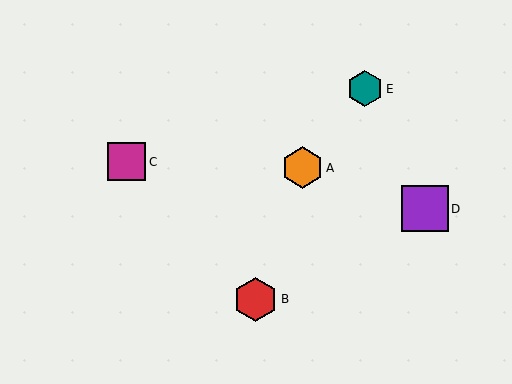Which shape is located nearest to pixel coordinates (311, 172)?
The orange hexagon (labeled A) at (302, 168) is nearest to that location.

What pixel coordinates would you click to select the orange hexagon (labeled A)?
Click at (302, 168) to select the orange hexagon A.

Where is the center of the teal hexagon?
The center of the teal hexagon is at (365, 89).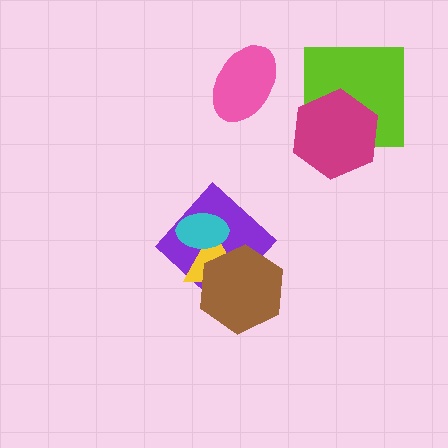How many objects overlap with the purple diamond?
3 objects overlap with the purple diamond.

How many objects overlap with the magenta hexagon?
1 object overlaps with the magenta hexagon.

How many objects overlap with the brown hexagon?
2 objects overlap with the brown hexagon.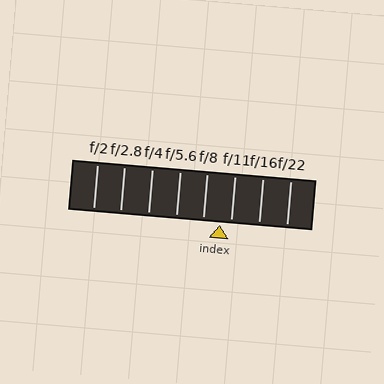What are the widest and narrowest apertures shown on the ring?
The widest aperture shown is f/2 and the narrowest is f/22.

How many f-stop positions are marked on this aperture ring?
There are 8 f-stop positions marked.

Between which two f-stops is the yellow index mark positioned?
The index mark is between f/8 and f/11.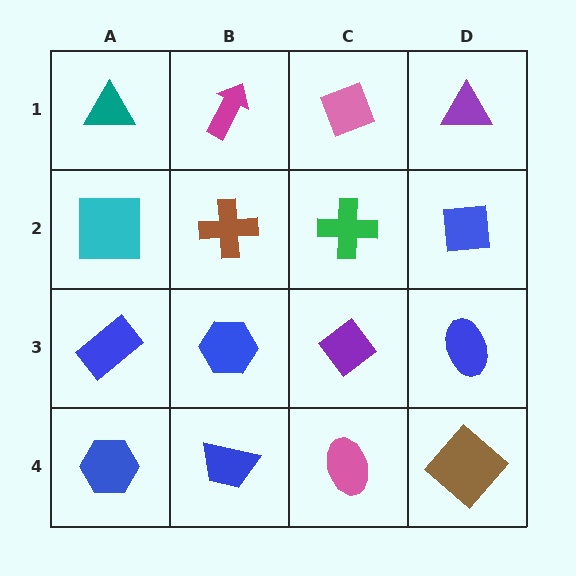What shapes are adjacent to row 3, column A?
A cyan square (row 2, column A), a blue hexagon (row 4, column A), a blue hexagon (row 3, column B).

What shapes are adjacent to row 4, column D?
A blue ellipse (row 3, column D), a pink ellipse (row 4, column C).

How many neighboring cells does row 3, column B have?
4.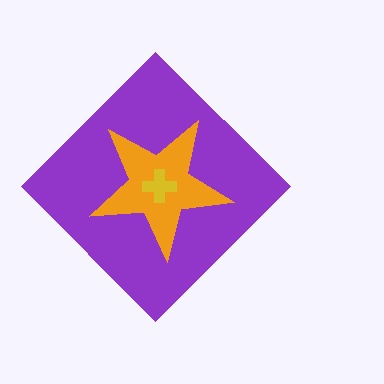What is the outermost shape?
The purple diamond.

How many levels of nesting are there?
3.